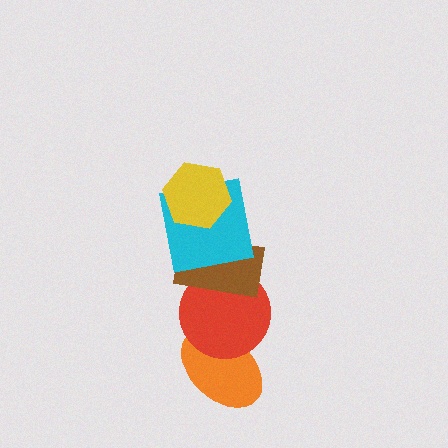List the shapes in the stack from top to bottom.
From top to bottom: the yellow hexagon, the cyan square, the brown rectangle, the red circle, the orange ellipse.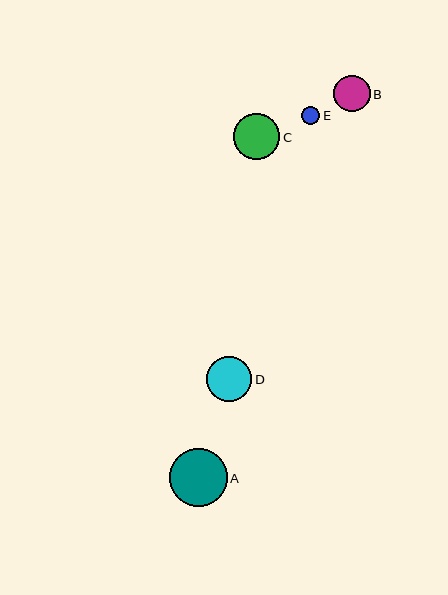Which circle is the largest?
Circle A is the largest with a size of approximately 58 pixels.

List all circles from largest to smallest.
From largest to smallest: A, C, D, B, E.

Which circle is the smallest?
Circle E is the smallest with a size of approximately 18 pixels.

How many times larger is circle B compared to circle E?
Circle B is approximately 2.0 times the size of circle E.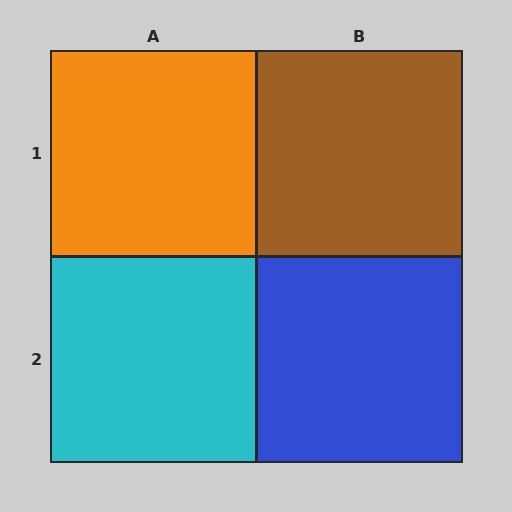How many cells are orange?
1 cell is orange.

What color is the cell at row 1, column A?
Orange.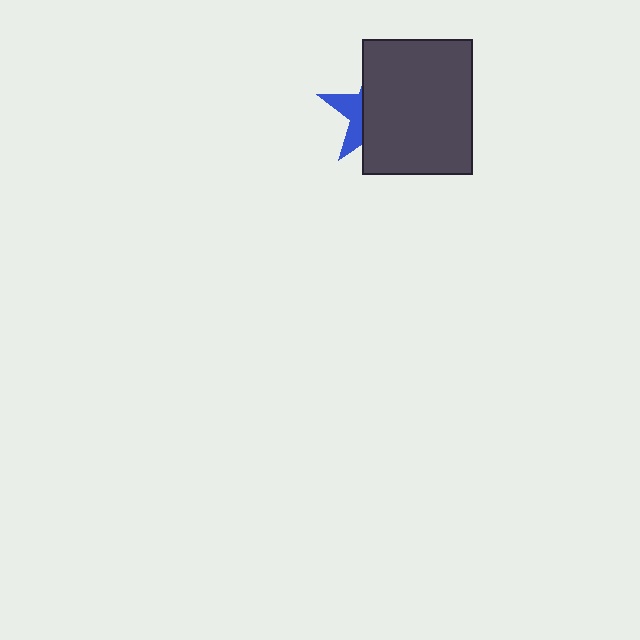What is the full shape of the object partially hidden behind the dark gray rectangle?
The partially hidden object is a blue star.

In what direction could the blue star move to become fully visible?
The blue star could move left. That would shift it out from behind the dark gray rectangle entirely.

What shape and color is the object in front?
The object in front is a dark gray rectangle.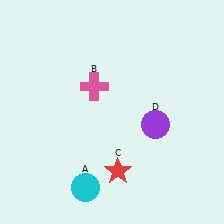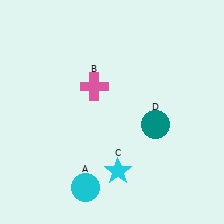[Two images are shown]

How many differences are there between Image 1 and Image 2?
There are 2 differences between the two images.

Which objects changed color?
C changed from red to cyan. D changed from purple to teal.